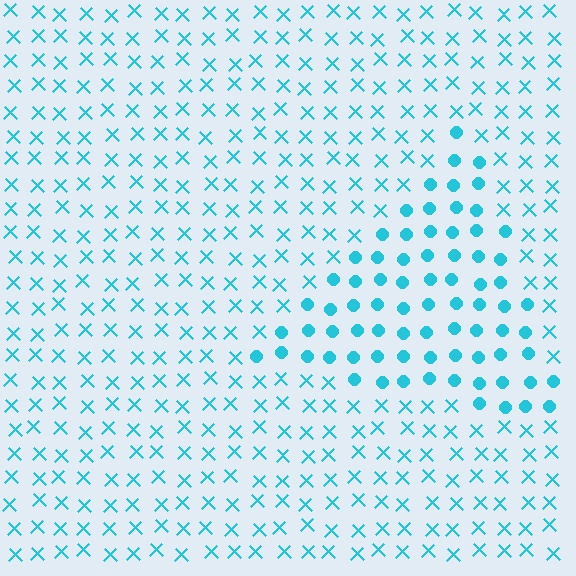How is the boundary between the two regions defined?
The boundary is defined by a change in element shape: circles inside vs. X marks outside. All elements share the same color and spacing.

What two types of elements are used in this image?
The image uses circles inside the triangle region and X marks outside it.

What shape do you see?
I see a triangle.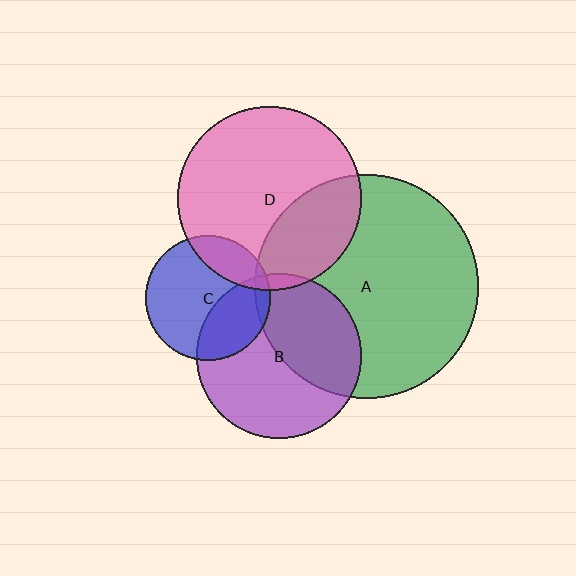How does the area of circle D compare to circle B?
Approximately 1.2 times.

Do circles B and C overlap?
Yes.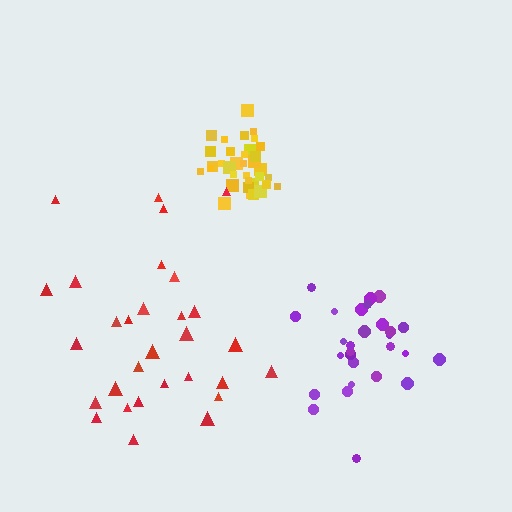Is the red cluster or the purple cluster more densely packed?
Purple.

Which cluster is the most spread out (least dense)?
Red.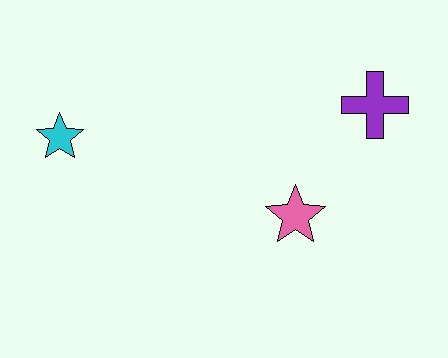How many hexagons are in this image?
There are no hexagons.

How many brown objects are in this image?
There are no brown objects.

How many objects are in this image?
There are 3 objects.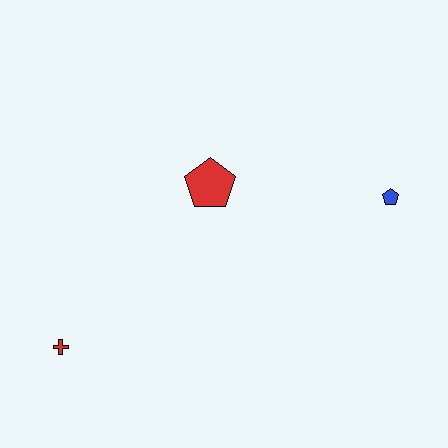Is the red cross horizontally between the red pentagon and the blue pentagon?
No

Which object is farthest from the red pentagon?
The red cross is farthest from the red pentagon.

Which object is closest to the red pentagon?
The blue pentagon is closest to the red pentagon.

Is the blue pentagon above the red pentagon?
No